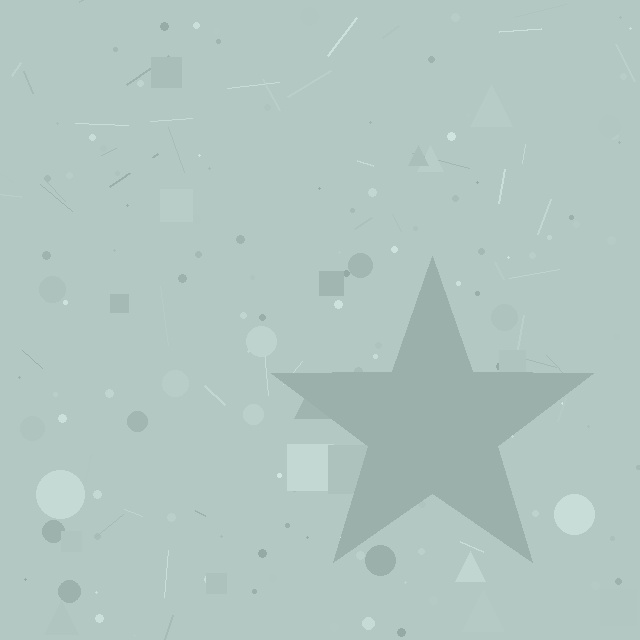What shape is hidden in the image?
A star is hidden in the image.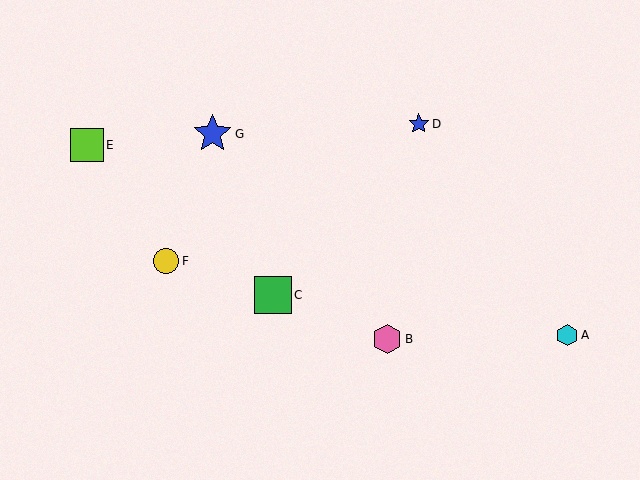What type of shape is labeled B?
Shape B is a pink hexagon.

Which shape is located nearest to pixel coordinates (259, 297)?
The green square (labeled C) at (273, 295) is nearest to that location.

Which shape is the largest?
The blue star (labeled G) is the largest.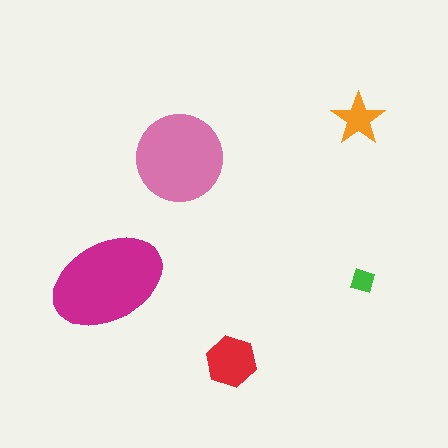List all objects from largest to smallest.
The magenta ellipse, the pink circle, the red hexagon, the orange star, the green diamond.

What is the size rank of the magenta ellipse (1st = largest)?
1st.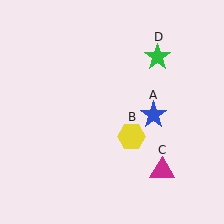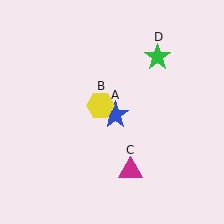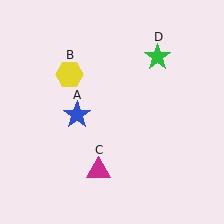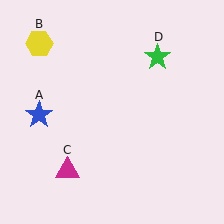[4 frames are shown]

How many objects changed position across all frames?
3 objects changed position: blue star (object A), yellow hexagon (object B), magenta triangle (object C).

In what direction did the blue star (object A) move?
The blue star (object A) moved left.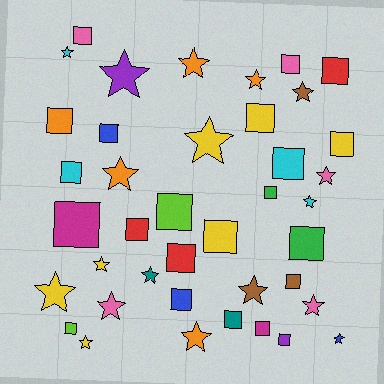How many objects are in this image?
There are 40 objects.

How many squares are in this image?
There are 22 squares.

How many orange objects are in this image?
There are 5 orange objects.